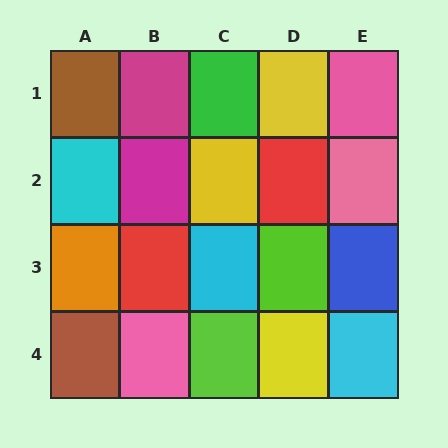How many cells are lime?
2 cells are lime.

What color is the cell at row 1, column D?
Yellow.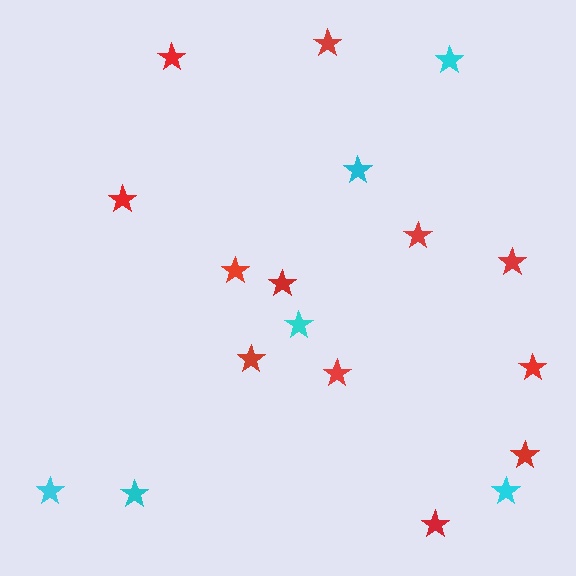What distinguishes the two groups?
There are 2 groups: one group of red stars (12) and one group of cyan stars (6).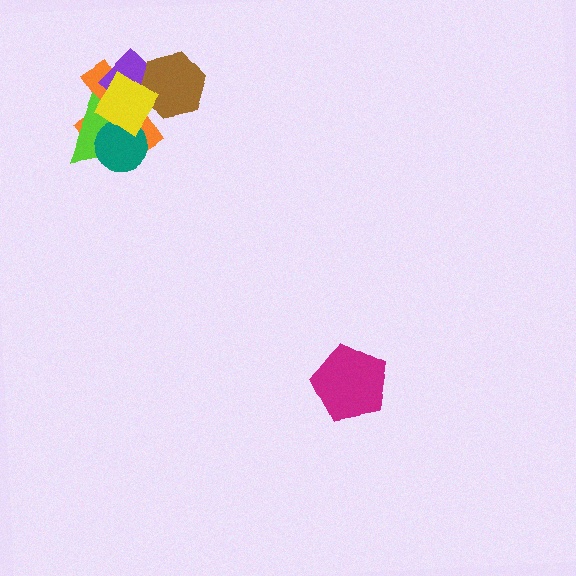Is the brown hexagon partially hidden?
Yes, it is partially covered by another shape.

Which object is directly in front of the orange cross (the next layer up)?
The purple diamond is directly in front of the orange cross.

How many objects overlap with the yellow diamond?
5 objects overlap with the yellow diamond.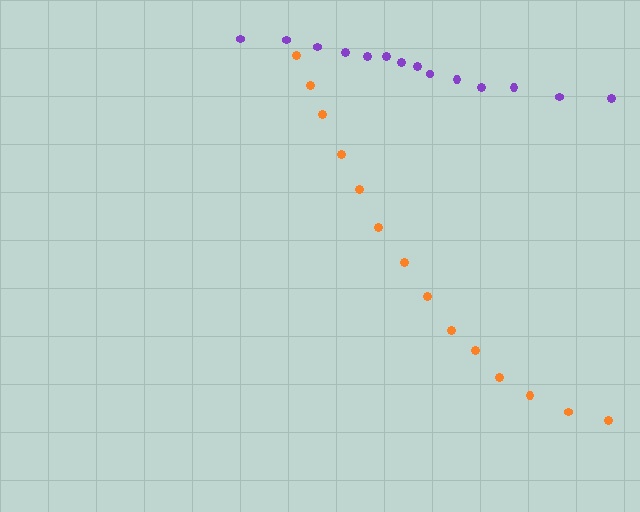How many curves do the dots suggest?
There are 2 distinct paths.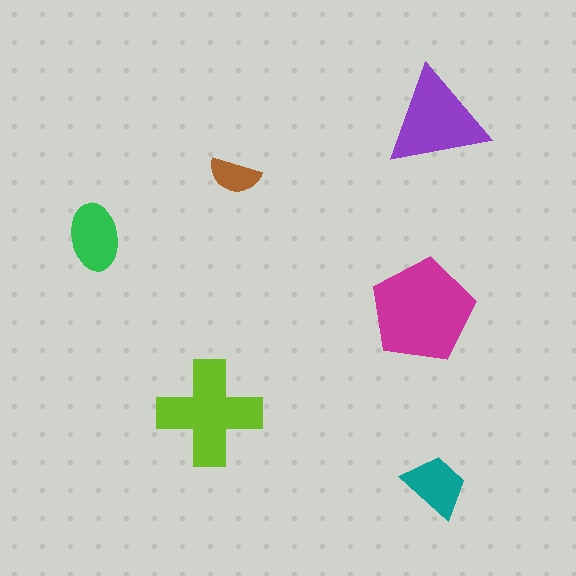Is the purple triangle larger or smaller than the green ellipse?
Larger.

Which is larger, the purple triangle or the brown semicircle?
The purple triangle.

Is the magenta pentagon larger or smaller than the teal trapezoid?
Larger.